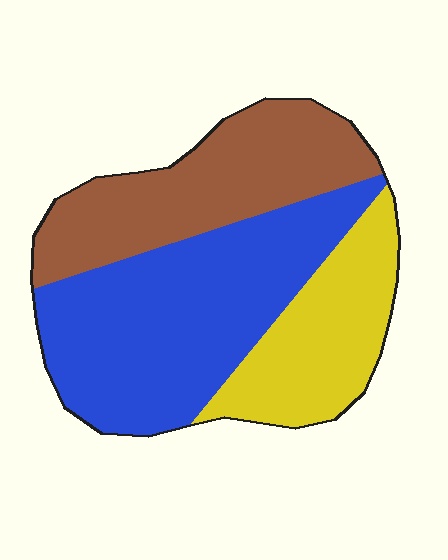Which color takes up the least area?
Yellow, at roughly 25%.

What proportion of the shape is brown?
Brown takes up between a sixth and a third of the shape.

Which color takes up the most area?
Blue, at roughly 45%.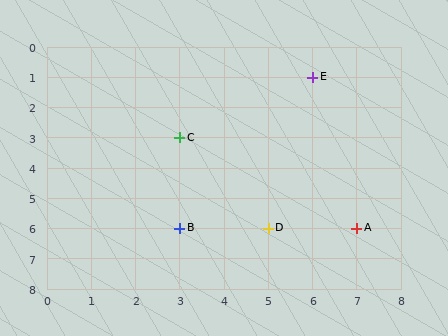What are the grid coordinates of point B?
Point B is at grid coordinates (3, 6).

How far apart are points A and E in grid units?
Points A and E are 1 column and 5 rows apart (about 5.1 grid units diagonally).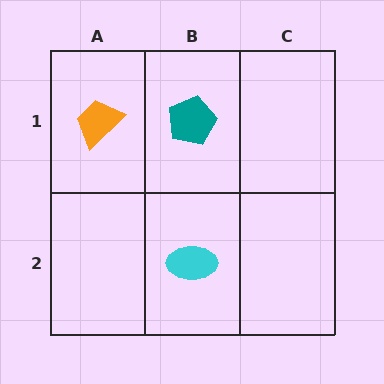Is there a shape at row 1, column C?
No, that cell is empty.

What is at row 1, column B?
A teal pentagon.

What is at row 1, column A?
An orange trapezoid.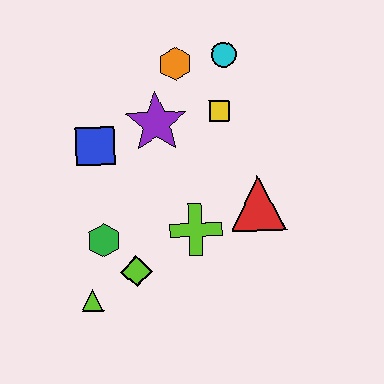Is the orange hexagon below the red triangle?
No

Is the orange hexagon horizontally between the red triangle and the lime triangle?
Yes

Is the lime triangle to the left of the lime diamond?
Yes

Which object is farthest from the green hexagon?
The cyan circle is farthest from the green hexagon.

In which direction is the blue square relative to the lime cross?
The blue square is to the left of the lime cross.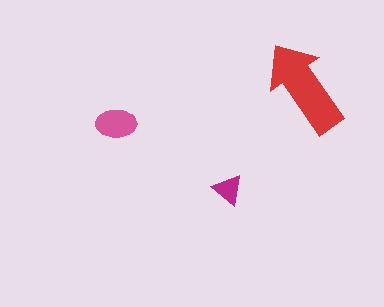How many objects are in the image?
There are 3 objects in the image.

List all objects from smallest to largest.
The magenta triangle, the pink ellipse, the red arrow.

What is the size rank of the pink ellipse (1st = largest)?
2nd.